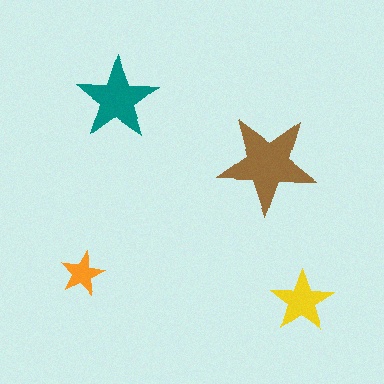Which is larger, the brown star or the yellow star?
The brown one.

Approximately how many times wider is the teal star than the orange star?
About 2 times wider.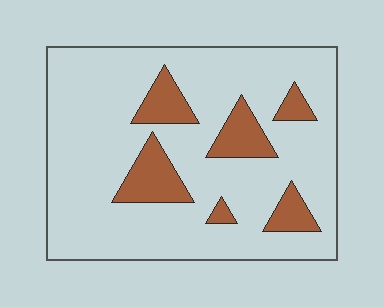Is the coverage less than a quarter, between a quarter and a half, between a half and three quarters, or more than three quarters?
Less than a quarter.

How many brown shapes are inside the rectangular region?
6.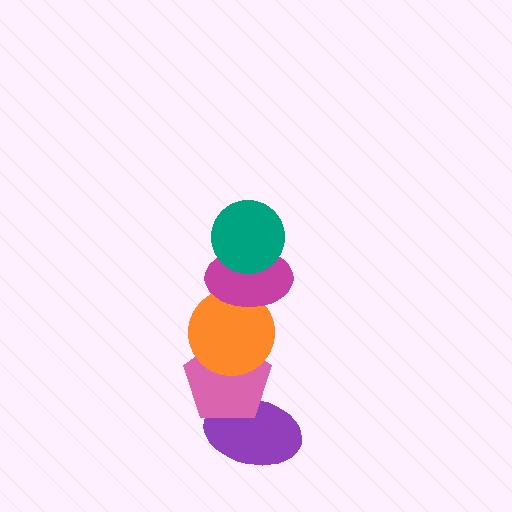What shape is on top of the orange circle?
The magenta ellipse is on top of the orange circle.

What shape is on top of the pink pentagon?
The orange circle is on top of the pink pentagon.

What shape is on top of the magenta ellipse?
The teal circle is on top of the magenta ellipse.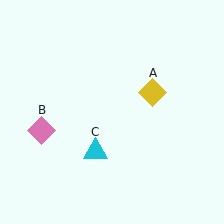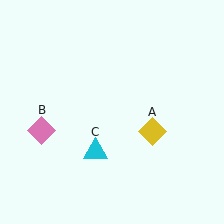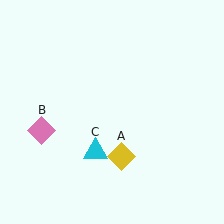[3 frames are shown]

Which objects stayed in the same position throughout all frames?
Pink diamond (object B) and cyan triangle (object C) remained stationary.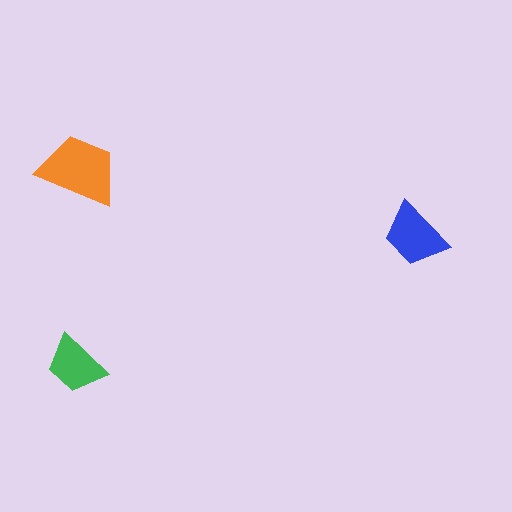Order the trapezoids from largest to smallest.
the orange one, the blue one, the green one.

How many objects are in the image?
There are 3 objects in the image.